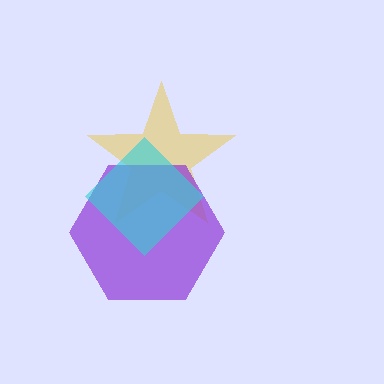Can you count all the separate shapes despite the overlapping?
Yes, there are 3 separate shapes.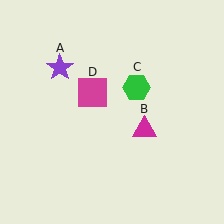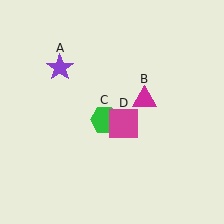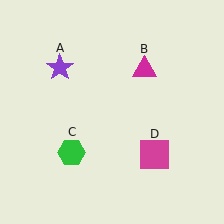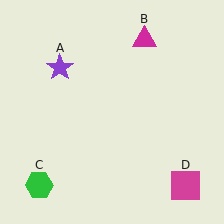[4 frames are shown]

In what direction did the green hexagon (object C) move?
The green hexagon (object C) moved down and to the left.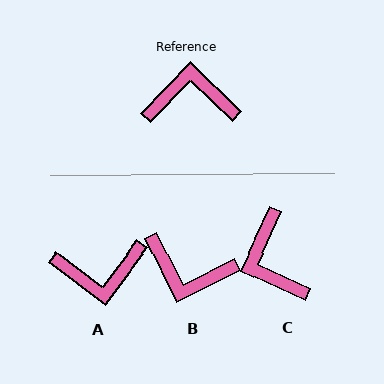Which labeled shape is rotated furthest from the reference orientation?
A, about 173 degrees away.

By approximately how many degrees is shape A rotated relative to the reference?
Approximately 173 degrees clockwise.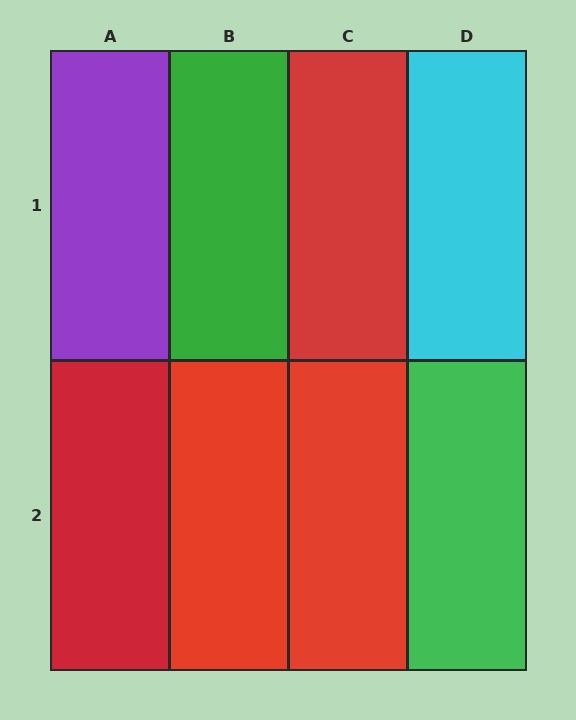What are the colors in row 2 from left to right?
Red, red, red, green.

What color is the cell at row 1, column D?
Cyan.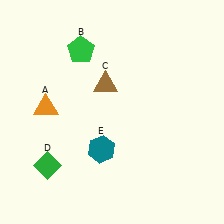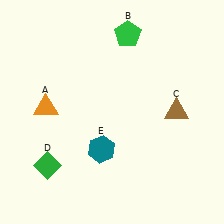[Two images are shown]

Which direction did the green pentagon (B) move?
The green pentagon (B) moved right.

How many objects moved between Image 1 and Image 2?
2 objects moved between the two images.